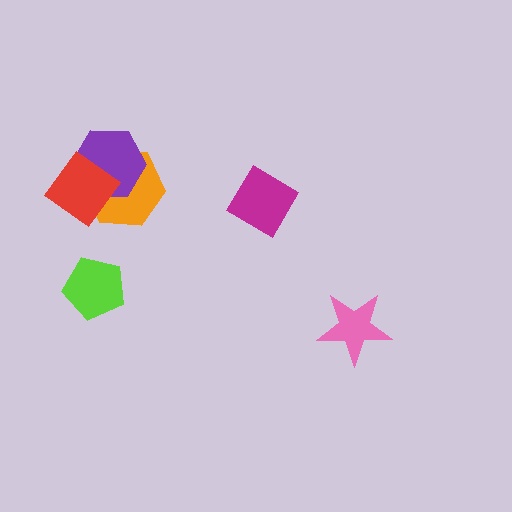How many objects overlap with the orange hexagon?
2 objects overlap with the orange hexagon.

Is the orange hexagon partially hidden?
Yes, it is partially covered by another shape.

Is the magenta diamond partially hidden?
No, no other shape covers it.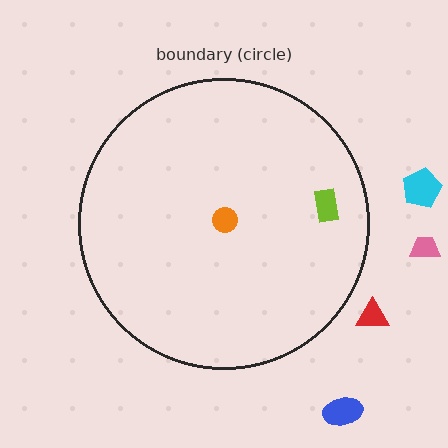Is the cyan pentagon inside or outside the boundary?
Outside.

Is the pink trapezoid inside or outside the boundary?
Outside.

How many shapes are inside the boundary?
2 inside, 4 outside.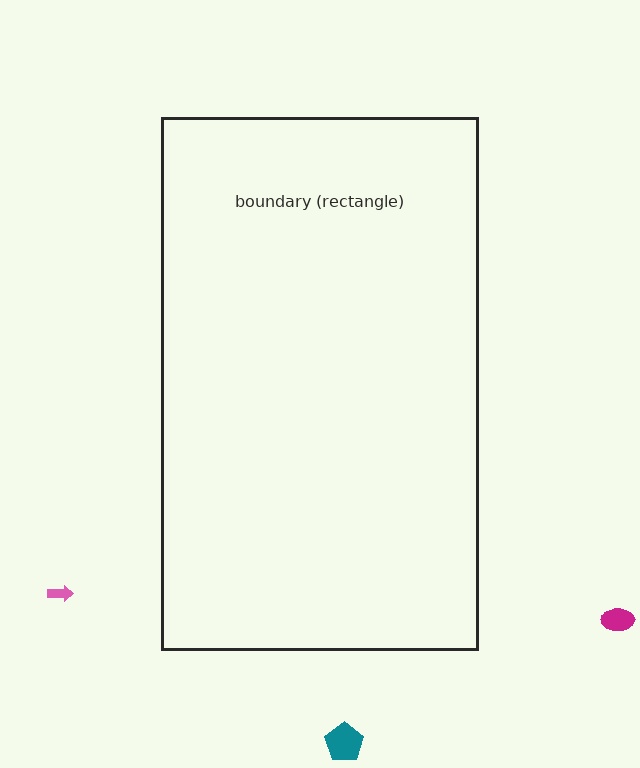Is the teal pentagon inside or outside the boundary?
Outside.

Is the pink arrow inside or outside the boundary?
Outside.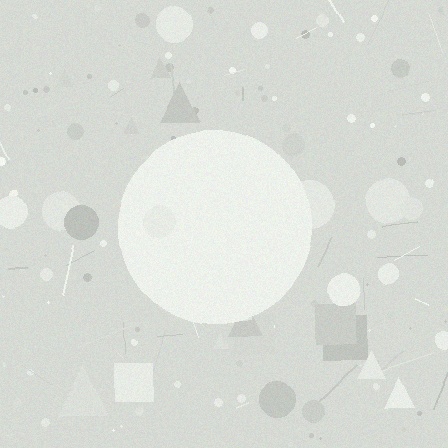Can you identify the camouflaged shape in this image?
The camouflaged shape is a circle.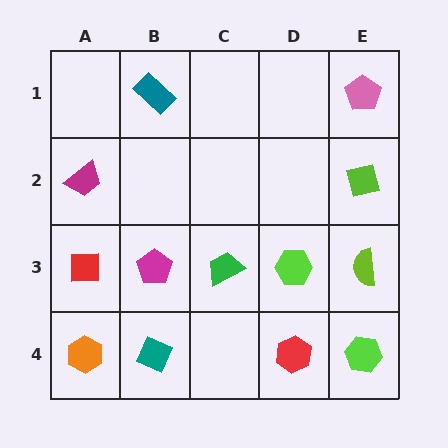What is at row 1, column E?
A pink pentagon.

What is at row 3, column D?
A lime hexagon.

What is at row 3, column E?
A lime semicircle.